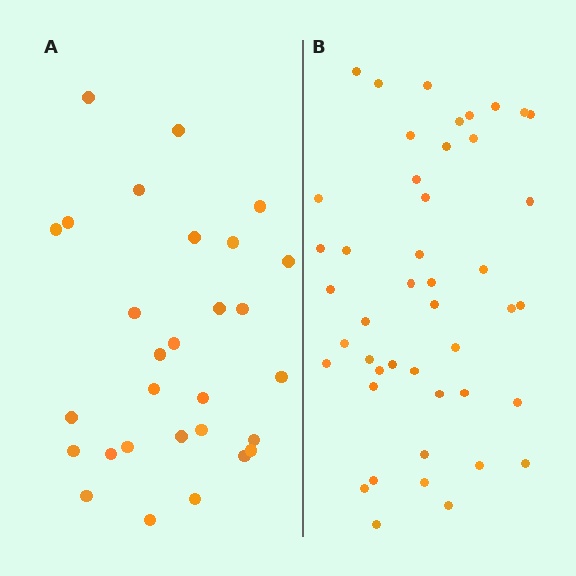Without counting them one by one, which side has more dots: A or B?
Region B (the right region) has more dots.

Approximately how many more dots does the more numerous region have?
Region B has approximately 15 more dots than region A.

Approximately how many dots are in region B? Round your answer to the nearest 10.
About 40 dots. (The exact count is 45, which rounds to 40.)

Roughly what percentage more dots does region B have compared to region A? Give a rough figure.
About 55% more.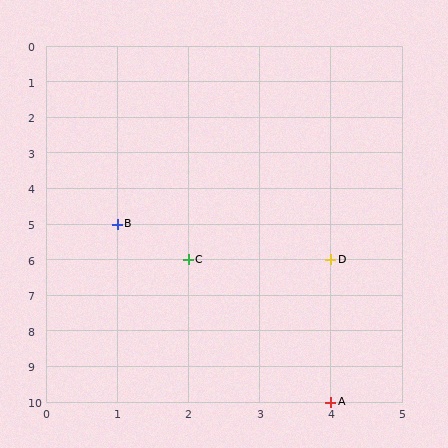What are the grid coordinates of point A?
Point A is at grid coordinates (4, 10).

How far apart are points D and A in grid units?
Points D and A are 4 rows apart.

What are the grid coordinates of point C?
Point C is at grid coordinates (2, 6).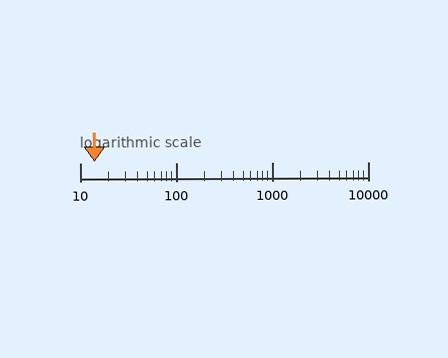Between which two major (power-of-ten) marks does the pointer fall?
The pointer is between 10 and 100.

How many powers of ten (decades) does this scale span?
The scale spans 3 decades, from 10 to 10000.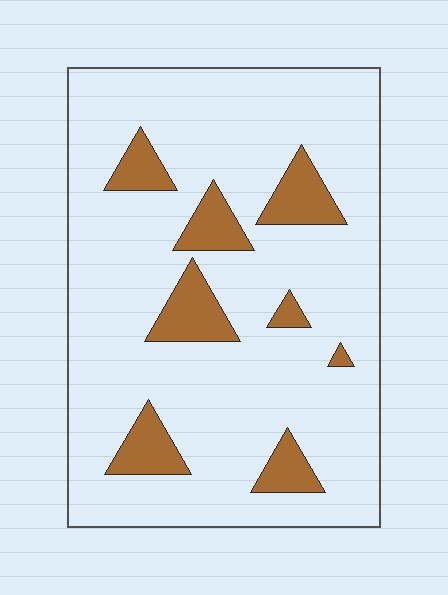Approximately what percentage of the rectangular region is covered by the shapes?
Approximately 15%.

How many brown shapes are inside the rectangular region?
8.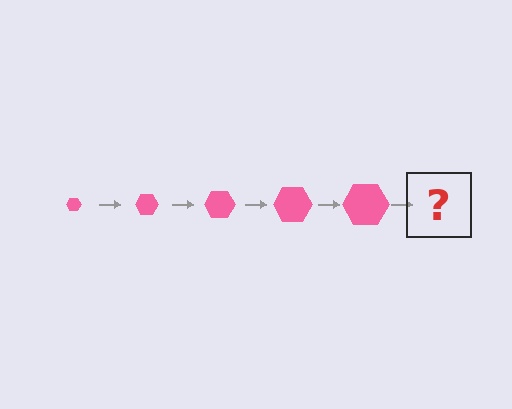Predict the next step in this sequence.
The next step is a pink hexagon, larger than the previous one.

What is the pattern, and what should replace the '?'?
The pattern is that the hexagon gets progressively larger each step. The '?' should be a pink hexagon, larger than the previous one.